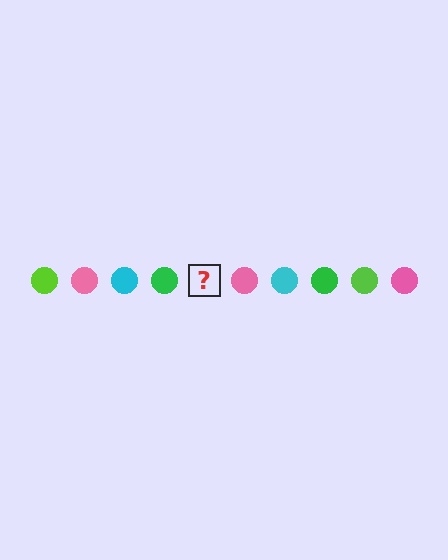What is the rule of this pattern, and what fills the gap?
The rule is that the pattern cycles through lime, pink, cyan, green circles. The gap should be filled with a lime circle.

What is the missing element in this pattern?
The missing element is a lime circle.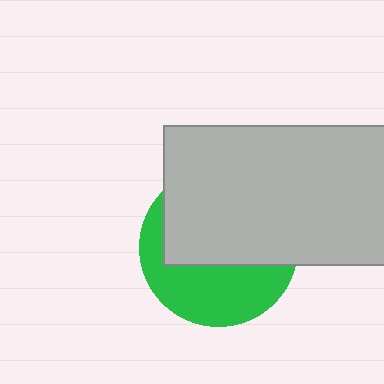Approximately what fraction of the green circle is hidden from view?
Roughly 57% of the green circle is hidden behind the light gray rectangle.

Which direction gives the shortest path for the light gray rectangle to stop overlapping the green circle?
Moving up gives the shortest separation.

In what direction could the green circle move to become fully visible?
The green circle could move down. That would shift it out from behind the light gray rectangle entirely.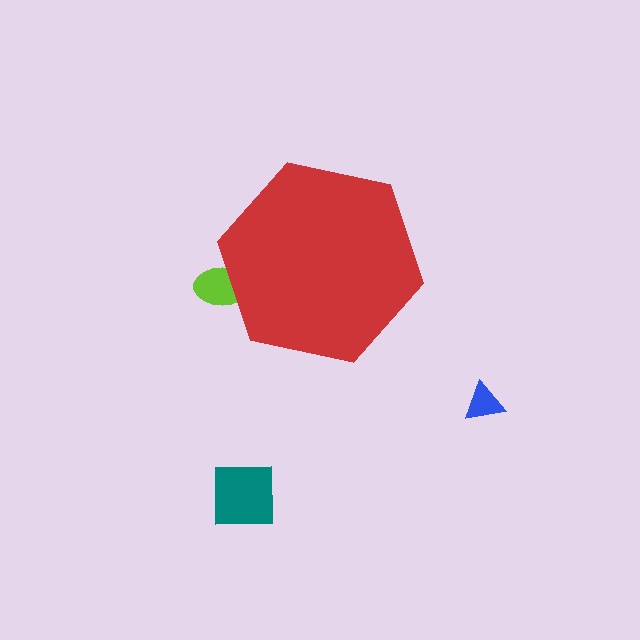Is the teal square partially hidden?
No, the teal square is fully visible.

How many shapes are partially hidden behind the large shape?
1 shape is partially hidden.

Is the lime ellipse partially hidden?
Yes, the lime ellipse is partially hidden behind the red hexagon.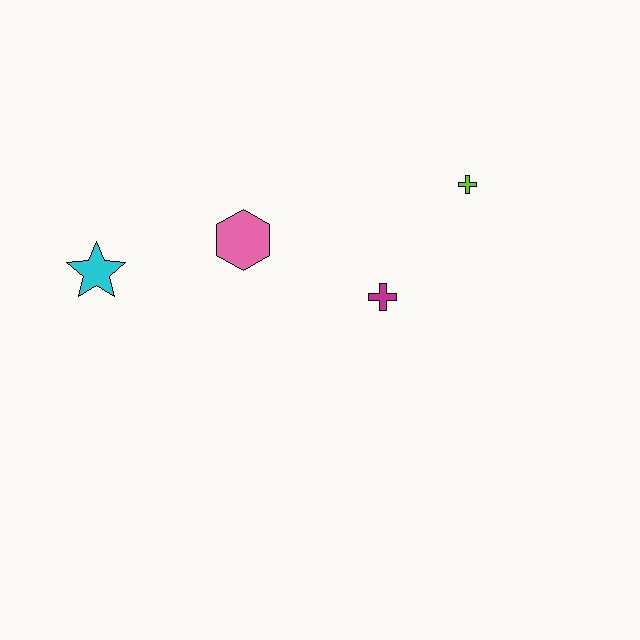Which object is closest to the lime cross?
The magenta cross is closest to the lime cross.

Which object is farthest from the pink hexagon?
The lime cross is farthest from the pink hexagon.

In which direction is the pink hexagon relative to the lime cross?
The pink hexagon is to the left of the lime cross.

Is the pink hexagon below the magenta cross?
No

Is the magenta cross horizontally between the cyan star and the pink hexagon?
No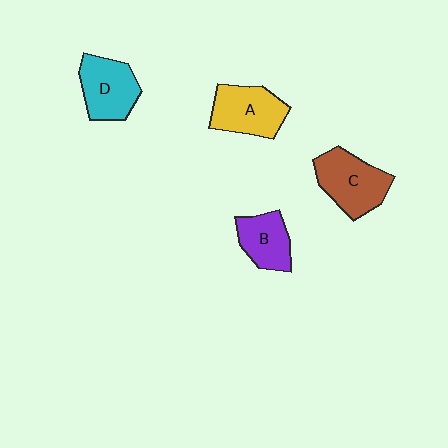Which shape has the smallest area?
Shape B (purple).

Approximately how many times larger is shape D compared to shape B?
Approximately 1.2 times.